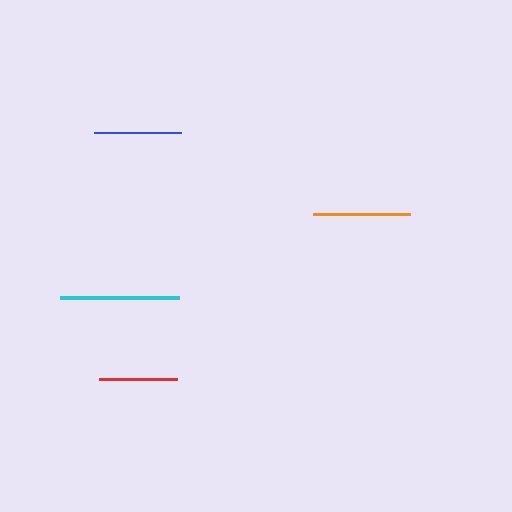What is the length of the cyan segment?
The cyan segment is approximately 118 pixels long.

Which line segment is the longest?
The cyan line is the longest at approximately 118 pixels.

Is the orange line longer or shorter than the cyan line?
The cyan line is longer than the orange line.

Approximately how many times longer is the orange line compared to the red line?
The orange line is approximately 1.3 times the length of the red line.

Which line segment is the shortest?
The red line is the shortest at approximately 77 pixels.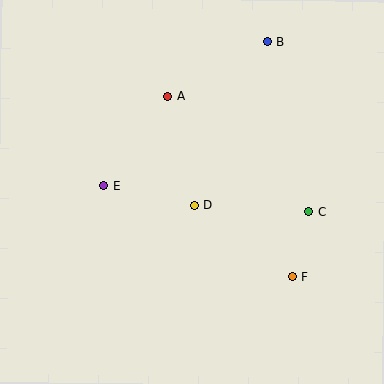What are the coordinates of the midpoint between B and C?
The midpoint between B and C is at (288, 127).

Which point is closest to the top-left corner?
Point A is closest to the top-left corner.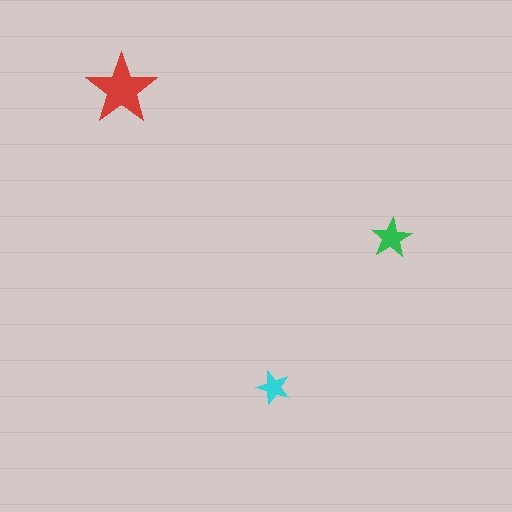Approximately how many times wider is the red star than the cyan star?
About 2 times wider.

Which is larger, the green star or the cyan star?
The green one.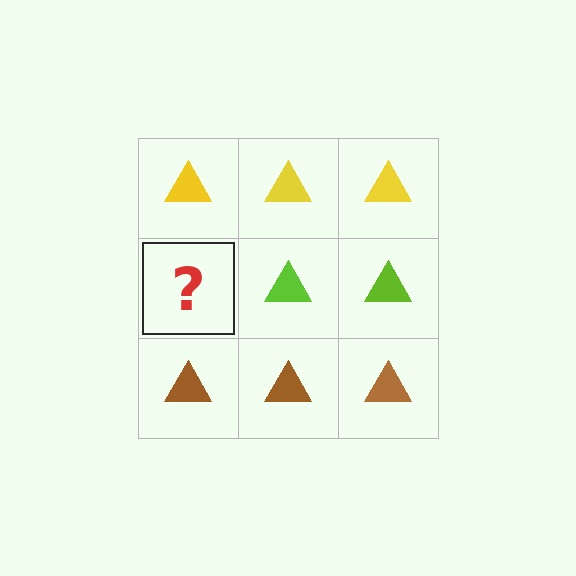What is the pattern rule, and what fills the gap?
The rule is that each row has a consistent color. The gap should be filled with a lime triangle.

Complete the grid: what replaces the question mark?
The question mark should be replaced with a lime triangle.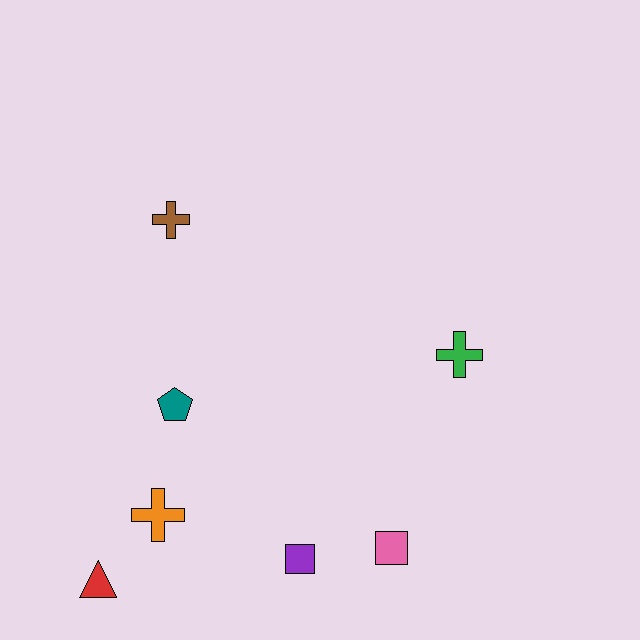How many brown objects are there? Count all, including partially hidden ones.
There is 1 brown object.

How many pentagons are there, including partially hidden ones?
There is 1 pentagon.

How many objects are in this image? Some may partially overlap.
There are 7 objects.